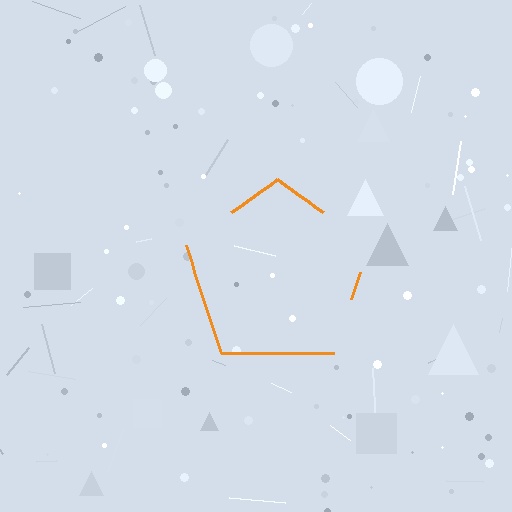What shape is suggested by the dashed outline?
The dashed outline suggests a pentagon.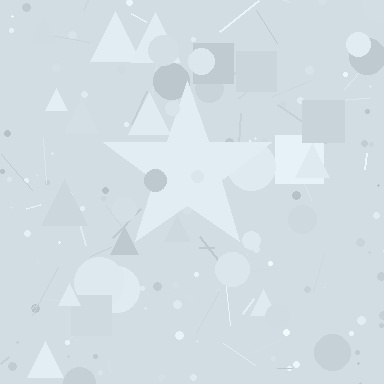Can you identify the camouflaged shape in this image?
The camouflaged shape is a star.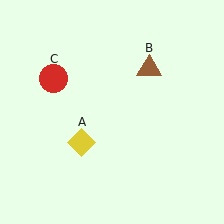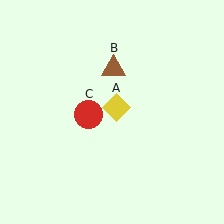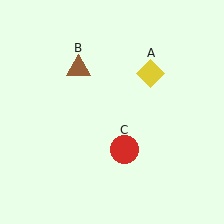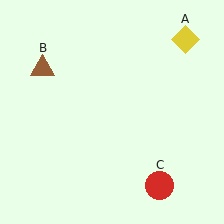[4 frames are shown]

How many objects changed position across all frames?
3 objects changed position: yellow diamond (object A), brown triangle (object B), red circle (object C).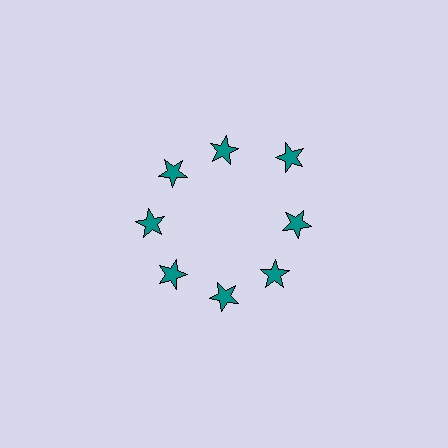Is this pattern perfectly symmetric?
No. The 8 teal stars are arranged in a ring, but one element near the 2 o'clock position is pushed outward from the center, breaking the 8-fold rotational symmetry.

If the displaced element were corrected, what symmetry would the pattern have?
It would have 8-fold rotational symmetry — the pattern would map onto itself every 45 degrees.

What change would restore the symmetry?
The symmetry would be restored by moving it inward, back onto the ring so that all 8 stars sit at equal angles and equal distance from the center.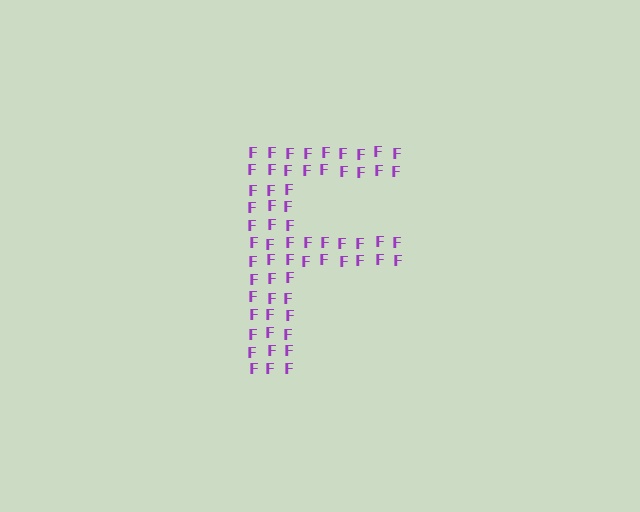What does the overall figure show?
The overall figure shows the letter F.